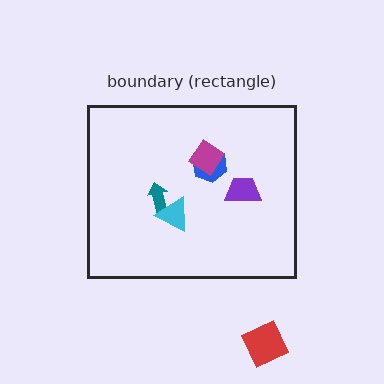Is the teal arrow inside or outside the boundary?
Inside.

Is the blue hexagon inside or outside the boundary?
Inside.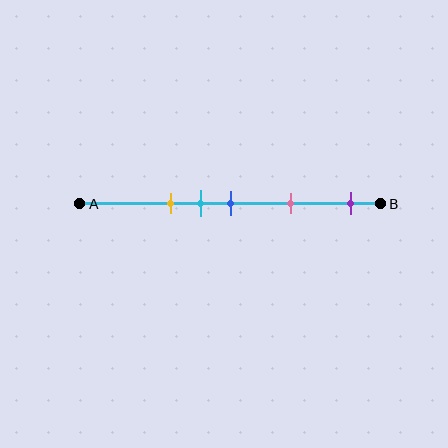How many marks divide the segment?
There are 5 marks dividing the segment.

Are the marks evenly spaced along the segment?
No, the marks are not evenly spaced.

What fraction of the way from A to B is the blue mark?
The blue mark is approximately 50% (0.5) of the way from A to B.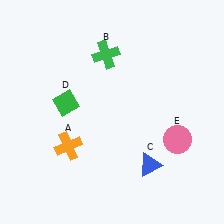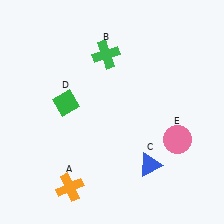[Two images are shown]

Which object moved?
The orange cross (A) moved down.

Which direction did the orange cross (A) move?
The orange cross (A) moved down.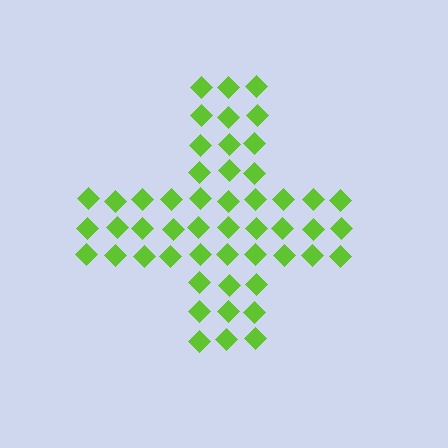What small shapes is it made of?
It is made of small diamonds.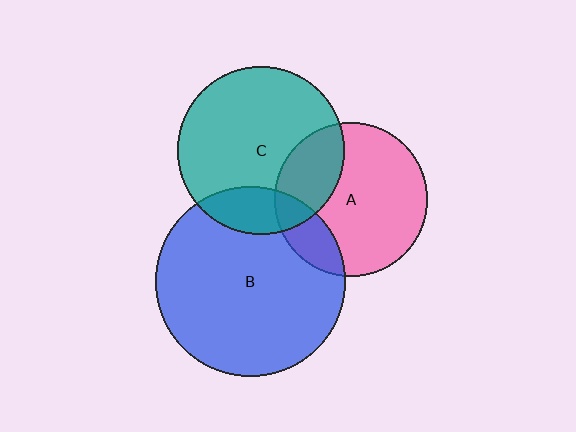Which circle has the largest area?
Circle B (blue).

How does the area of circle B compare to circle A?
Approximately 1.5 times.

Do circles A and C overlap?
Yes.